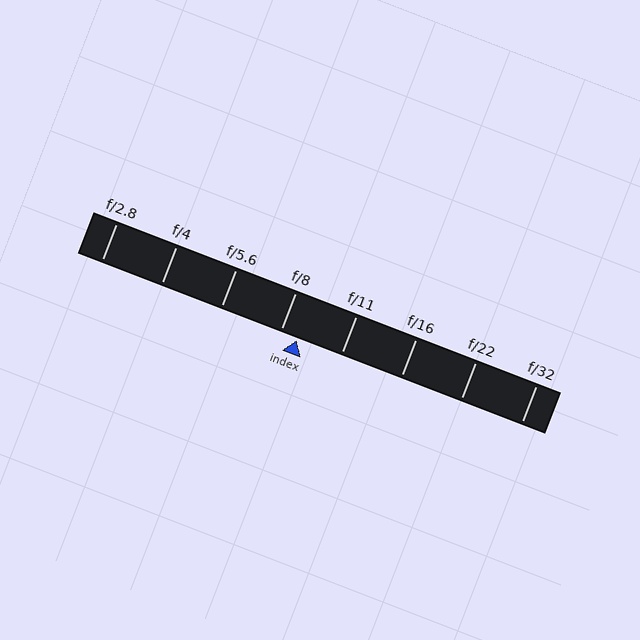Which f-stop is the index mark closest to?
The index mark is closest to f/8.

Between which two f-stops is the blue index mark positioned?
The index mark is between f/8 and f/11.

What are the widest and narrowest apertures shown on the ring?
The widest aperture shown is f/2.8 and the narrowest is f/32.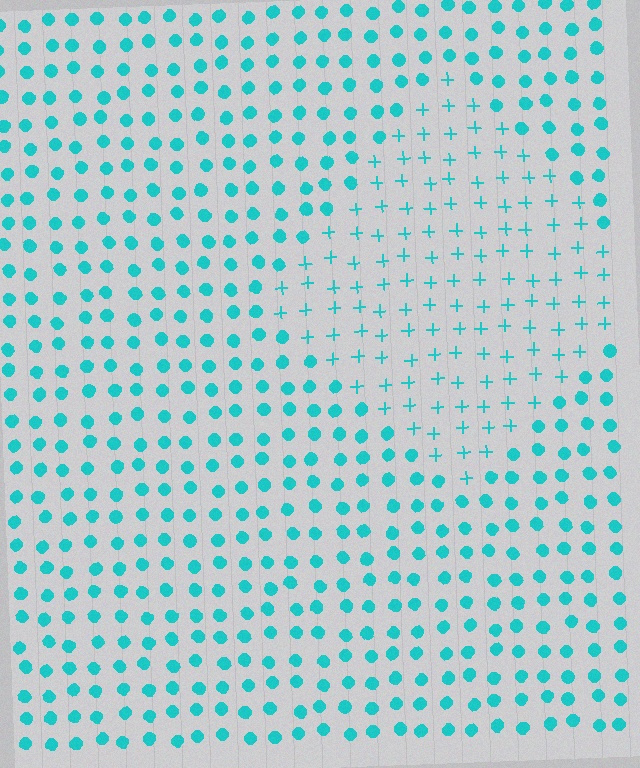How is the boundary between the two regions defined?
The boundary is defined by a change in element shape: plus signs inside vs. circles outside. All elements share the same color and spacing.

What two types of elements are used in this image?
The image uses plus signs inside the diamond region and circles outside it.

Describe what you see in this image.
The image is filled with small cyan elements arranged in a uniform grid. A diamond-shaped region contains plus signs, while the surrounding area contains circles. The boundary is defined purely by the change in element shape.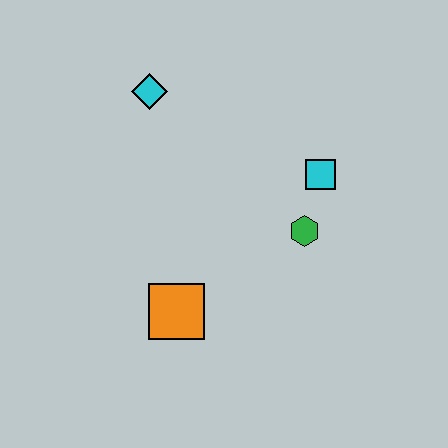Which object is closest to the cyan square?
The green hexagon is closest to the cyan square.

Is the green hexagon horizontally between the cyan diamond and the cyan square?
Yes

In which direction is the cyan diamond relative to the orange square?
The cyan diamond is above the orange square.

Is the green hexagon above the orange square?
Yes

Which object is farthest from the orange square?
The cyan diamond is farthest from the orange square.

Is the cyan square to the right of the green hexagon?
Yes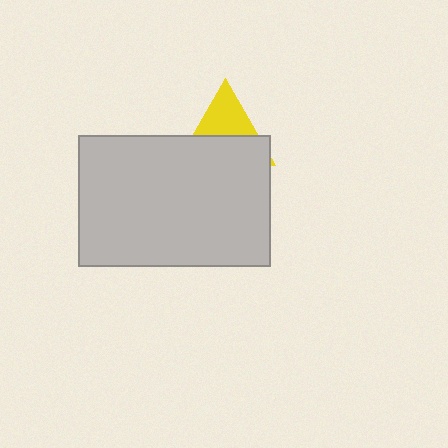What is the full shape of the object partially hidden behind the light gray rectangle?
The partially hidden object is a yellow triangle.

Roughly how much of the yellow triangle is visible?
A small part of it is visible (roughly 44%).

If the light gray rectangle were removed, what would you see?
You would see the complete yellow triangle.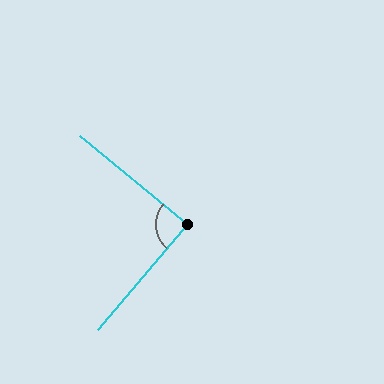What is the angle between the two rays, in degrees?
Approximately 89 degrees.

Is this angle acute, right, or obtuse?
It is approximately a right angle.